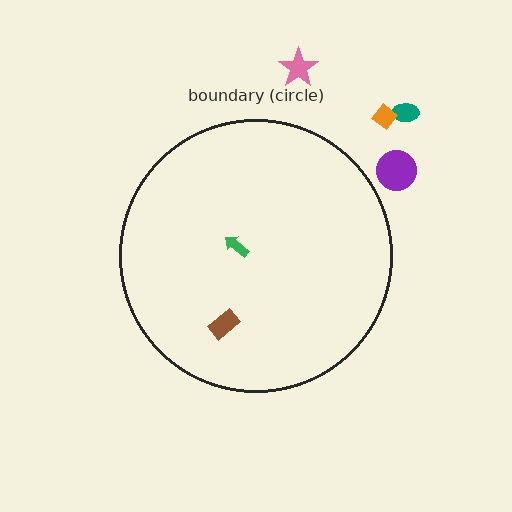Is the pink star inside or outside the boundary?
Outside.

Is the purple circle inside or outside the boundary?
Outside.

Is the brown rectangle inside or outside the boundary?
Inside.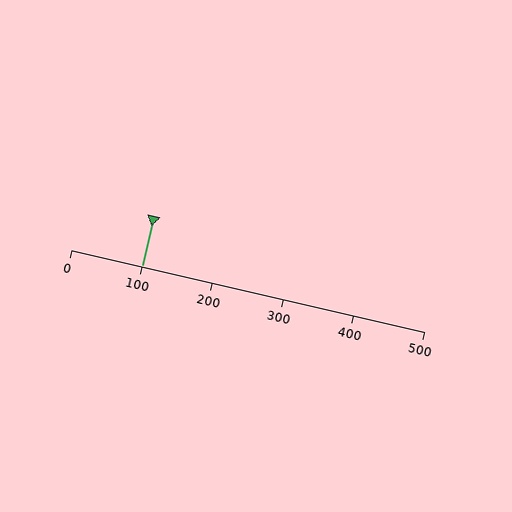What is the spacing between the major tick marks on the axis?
The major ticks are spaced 100 apart.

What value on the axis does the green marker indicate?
The marker indicates approximately 100.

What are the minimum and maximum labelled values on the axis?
The axis runs from 0 to 500.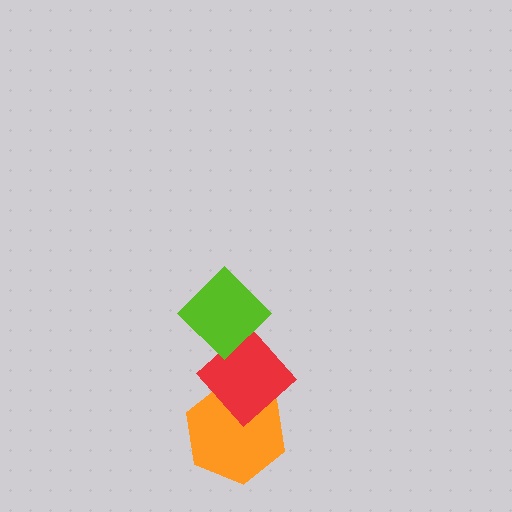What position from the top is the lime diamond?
The lime diamond is 1st from the top.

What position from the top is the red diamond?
The red diamond is 2nd from the top.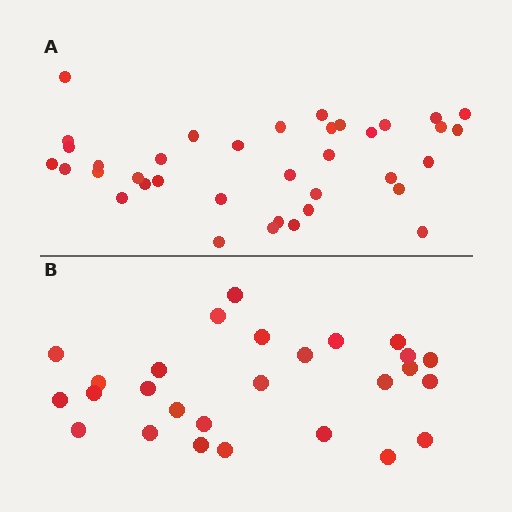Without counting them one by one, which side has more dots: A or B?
Region A (the top region) has more dots.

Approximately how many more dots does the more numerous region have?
Region A has roughly 10 or so more dots than region B.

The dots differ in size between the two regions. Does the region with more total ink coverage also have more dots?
No. Region B has more total ink coverage because its dots are larger, but region A actually contains more individual dots. Total area can be misleading — the number of items is what matters here.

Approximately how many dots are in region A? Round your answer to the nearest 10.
About 40 dots. (The exact count is 37, which rounds to 40.)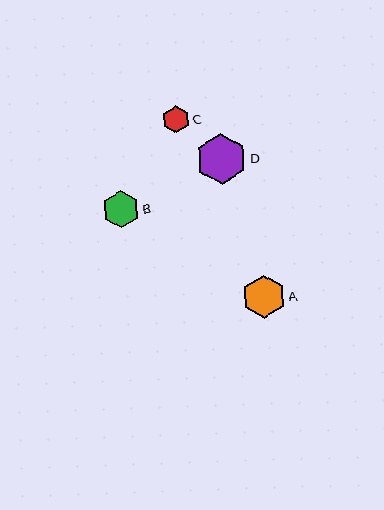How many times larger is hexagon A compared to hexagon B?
Hexagon A is approximately 1.2 times the size of hexagon B.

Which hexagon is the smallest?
Hexagon C is the smallest with a size of approximately 27 pixels.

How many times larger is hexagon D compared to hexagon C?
Hexagon D is approximately 1.9 times the size of hexagon C.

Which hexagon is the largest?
Hexagon D is the largest with a size of approximately 51 pixels.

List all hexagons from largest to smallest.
From largest to smallest: D, A, B, C.